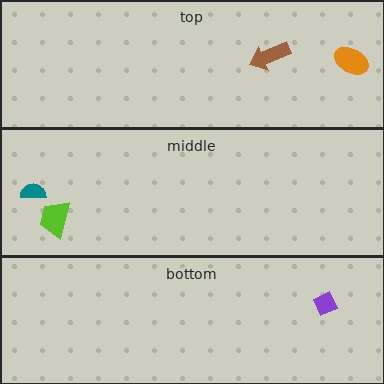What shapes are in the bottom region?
The purple diamond.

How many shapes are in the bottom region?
1.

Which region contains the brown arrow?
The top region.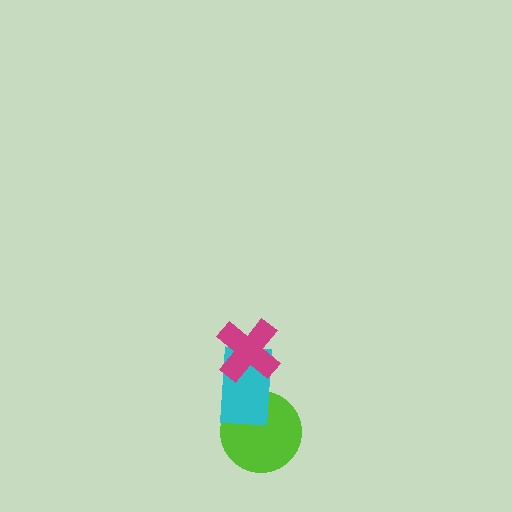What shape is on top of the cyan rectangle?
The magenta cross is on top of the cyan rectangle.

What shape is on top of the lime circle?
The cyan rectangle is on top of the lime circle.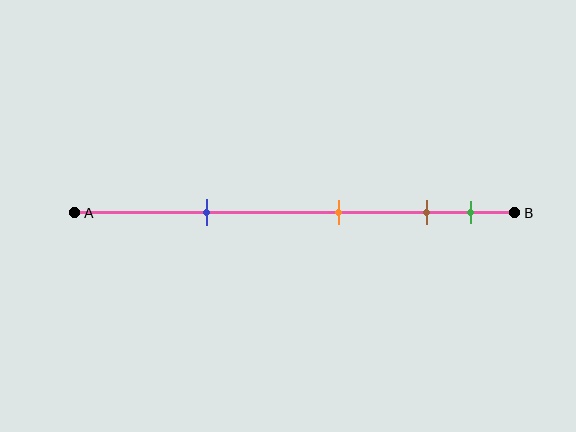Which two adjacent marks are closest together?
The brown and green marks are the closest adjacent pair.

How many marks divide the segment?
There are 4 marks dividing the segment.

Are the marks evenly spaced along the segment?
No, the marks are not evenly spaced.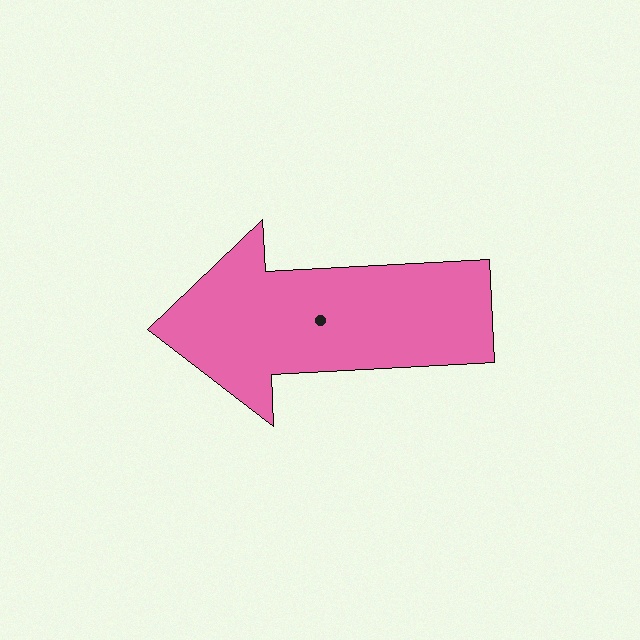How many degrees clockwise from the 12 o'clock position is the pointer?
Approximately 267 degrees.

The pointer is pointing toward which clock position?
Roughly 9 o'clock.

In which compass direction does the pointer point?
West.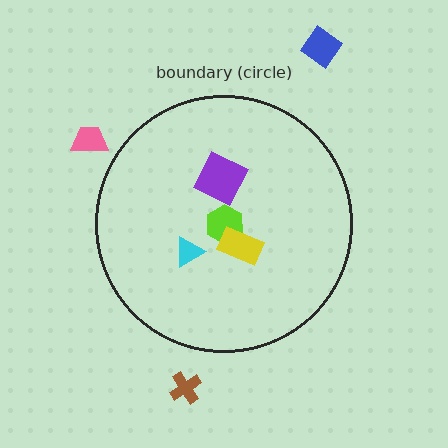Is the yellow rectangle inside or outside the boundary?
Inside.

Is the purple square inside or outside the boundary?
Inside.